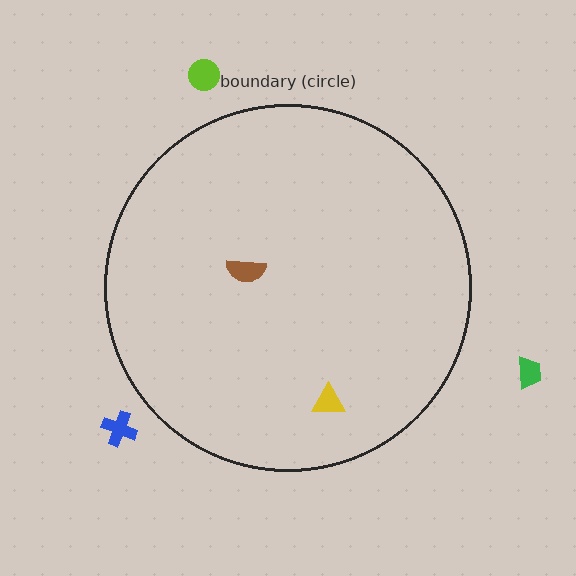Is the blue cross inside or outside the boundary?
Outside.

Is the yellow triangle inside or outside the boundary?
Inside.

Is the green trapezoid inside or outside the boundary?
Outside.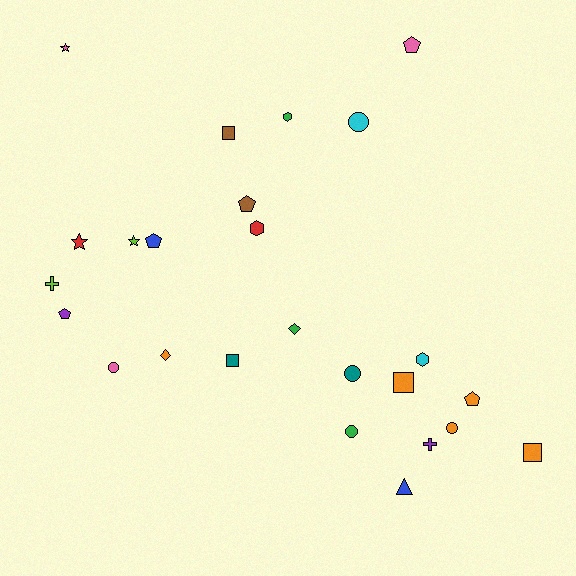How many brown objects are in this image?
There are 2 brown objects.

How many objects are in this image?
There are 25 objects.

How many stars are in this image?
There are 3 stars.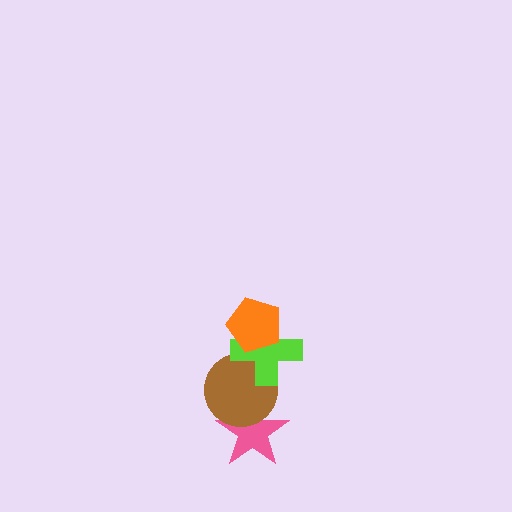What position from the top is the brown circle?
The brown circle is 3rd from the top.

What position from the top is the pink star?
The pink star is 4th from the top.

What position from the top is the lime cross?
The lime cross is 2nd from the top.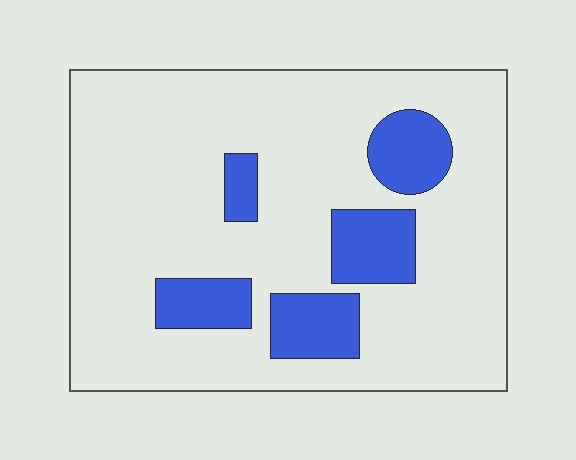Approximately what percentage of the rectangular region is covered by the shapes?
Approximately 20%.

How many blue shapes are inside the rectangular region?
5.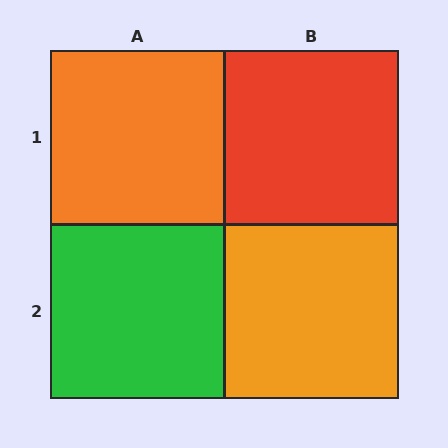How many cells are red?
1 cell is red.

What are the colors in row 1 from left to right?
Orange, red.